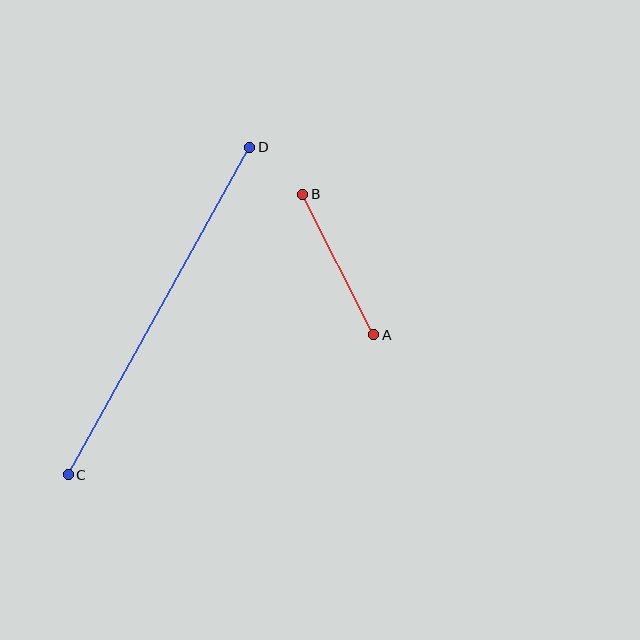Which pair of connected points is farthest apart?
Points C and D are farthest apart.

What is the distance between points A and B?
The distance is approximately 157 pixels.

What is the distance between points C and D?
The distance is approximately 375 pixels.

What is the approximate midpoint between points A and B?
The midpoint is at approximately (338, 264) pixels.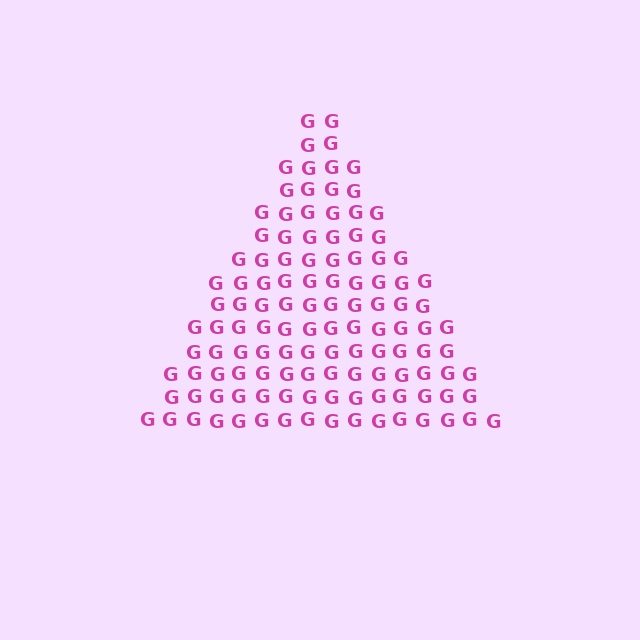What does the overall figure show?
The overall figure shows a triangle.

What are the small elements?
The small elements are letter G's.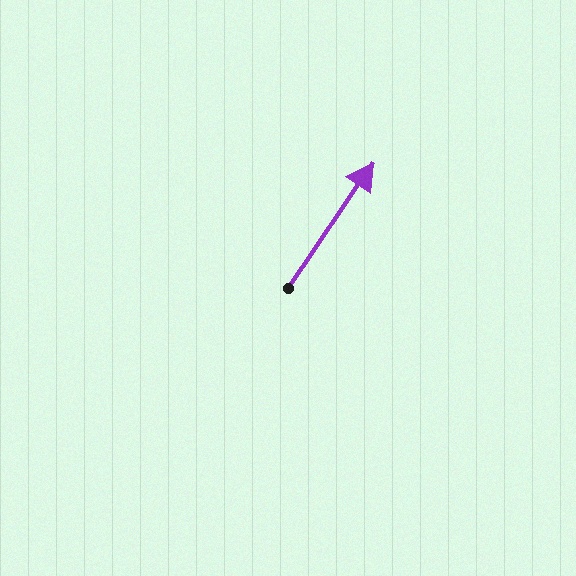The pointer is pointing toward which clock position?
Roughly 1 o'clock.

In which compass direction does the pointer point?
Northeast.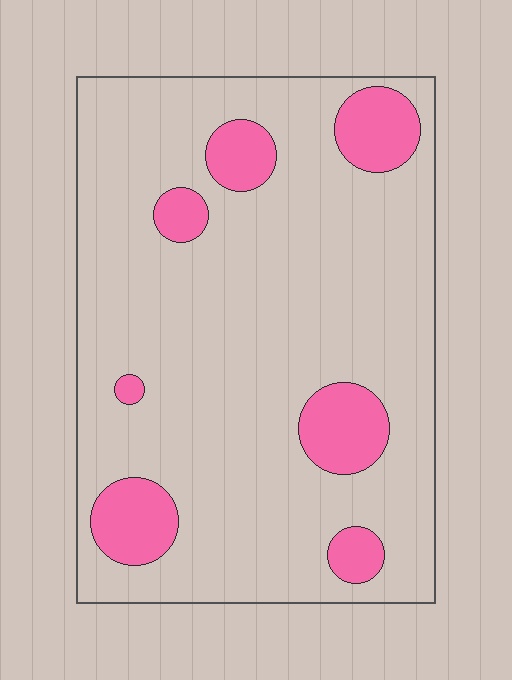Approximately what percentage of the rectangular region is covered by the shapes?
Approximately 15%.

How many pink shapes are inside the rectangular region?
7.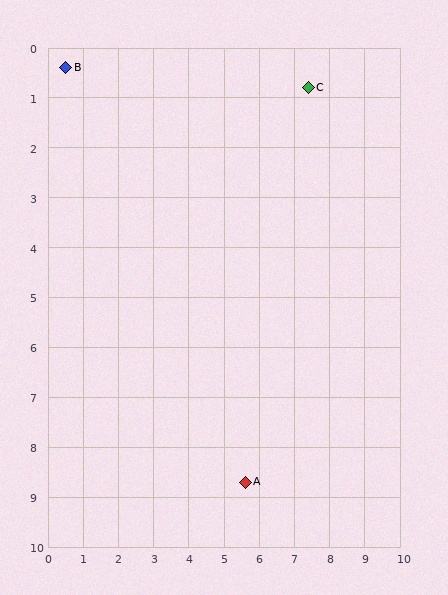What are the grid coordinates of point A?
Point A is at approximately (5.6, 8.7).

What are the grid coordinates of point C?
Point C is at approximately (7.4, 0.8).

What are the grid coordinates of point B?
Point B is at approximately (0.5, 0.4).